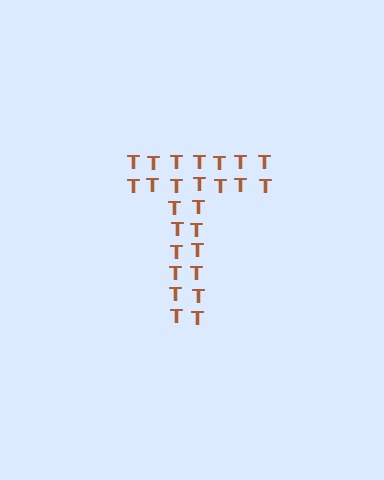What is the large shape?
The large shape is the letter T.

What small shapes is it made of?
It is made of small letter T's.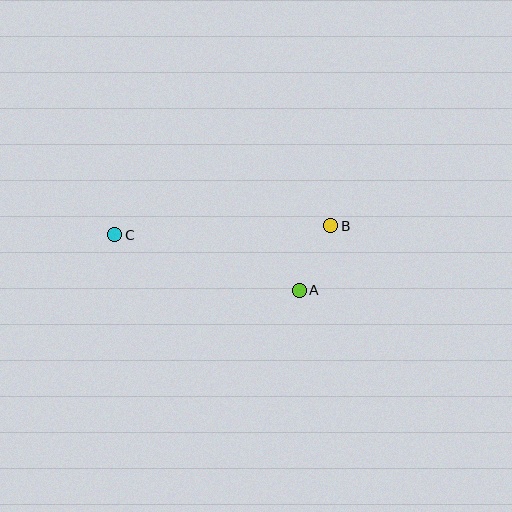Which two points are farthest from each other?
Points B and C are farthest from each other.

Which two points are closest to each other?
Points A and B are closest to each other.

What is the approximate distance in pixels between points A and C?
The distance between A and C is approximately 192 pixels.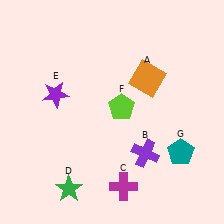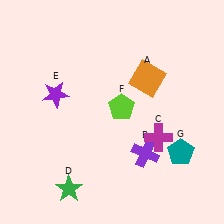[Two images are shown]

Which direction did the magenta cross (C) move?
The magenta cross (C) moved up.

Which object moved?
The magenta cross (C) moved up.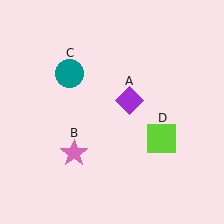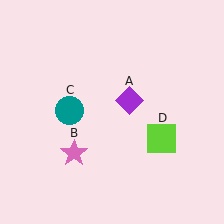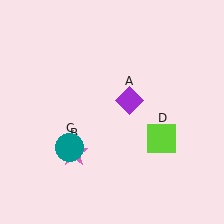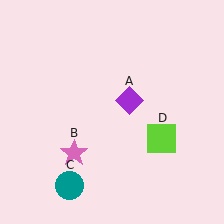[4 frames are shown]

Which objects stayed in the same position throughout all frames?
Purple diamond (object A) and pink star (object B) and lime square (object D) remained stationary.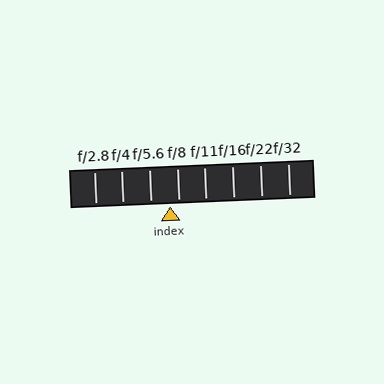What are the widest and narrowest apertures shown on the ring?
The widest aperture shown is f/2.8 and the narrowest is f/32.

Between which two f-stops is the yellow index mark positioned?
The index mark is between f/5.6 and f/8.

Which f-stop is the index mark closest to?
The index mark is closest to f/8.